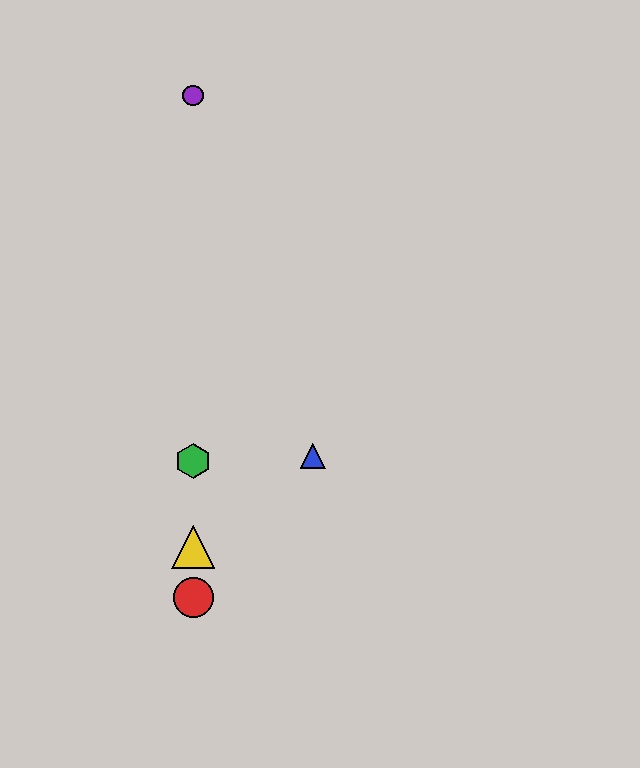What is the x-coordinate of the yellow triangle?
The yellow triangle is at x≈193.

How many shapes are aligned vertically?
4 shapes (the red circle, the green hexagon, the yellow triangle, the purple circle) are aligned vertically.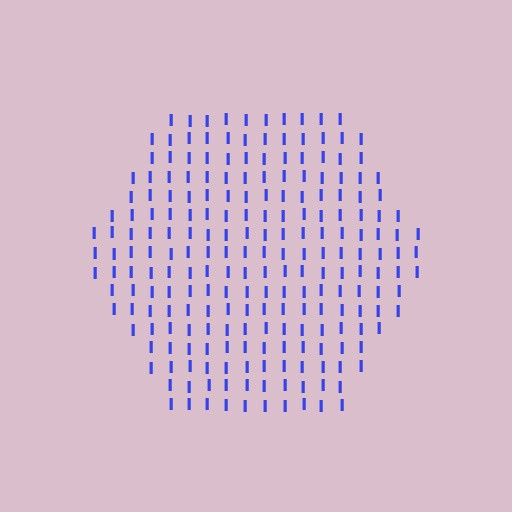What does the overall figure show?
The overall figure shows a hexagon.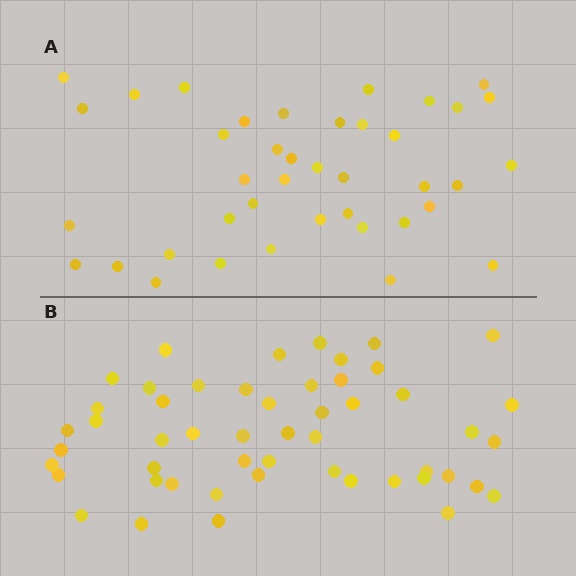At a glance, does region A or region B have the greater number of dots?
Region B (the bottom region) has more dots.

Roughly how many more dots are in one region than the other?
Region B has roughly 12 or so more dots than region A.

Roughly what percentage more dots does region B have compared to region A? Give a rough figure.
About 30% more.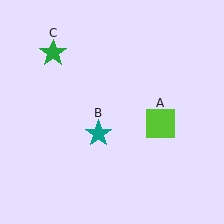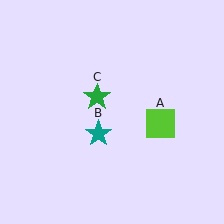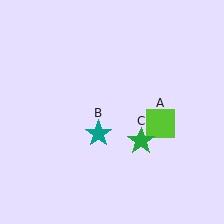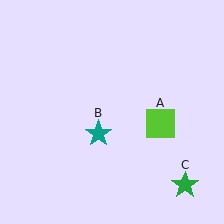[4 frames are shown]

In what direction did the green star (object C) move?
The green star (object C) moved down and to the right.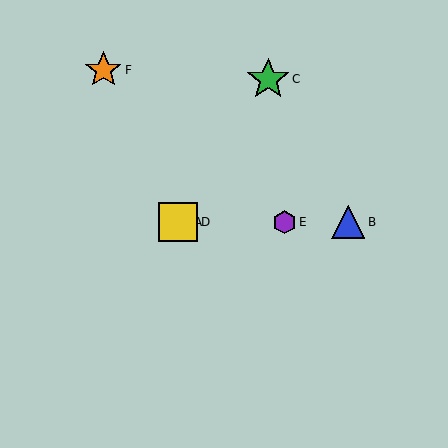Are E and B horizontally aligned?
Yes, both are at y≈222.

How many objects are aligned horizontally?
4 objects (A, B, D, E) are aligned horizontally.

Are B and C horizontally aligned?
No, B is at y≈222 and C is at y≈79.